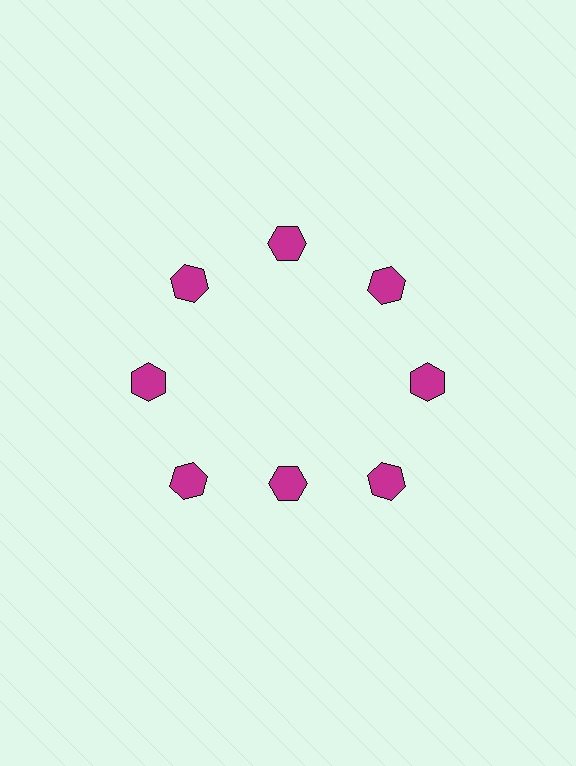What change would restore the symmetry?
The symmetry would be restored by moving it outward, back onto the ring so that all 8 hexagons sit at equal angles and equal distance from the center.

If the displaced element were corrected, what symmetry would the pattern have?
It would have 8-fold rotational symmetry — the pattern would map onto itself every 45 degrees.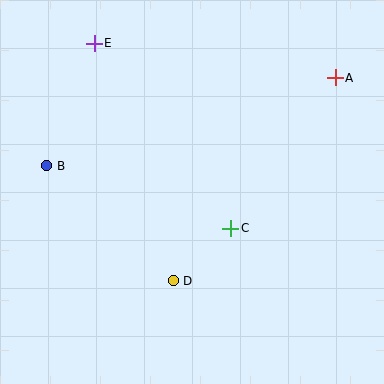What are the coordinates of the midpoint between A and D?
The midpoint between A and D is at (254, 179).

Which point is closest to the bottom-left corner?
Point D is closest to the bottom-left corner.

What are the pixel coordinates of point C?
Point C is at (231, 228).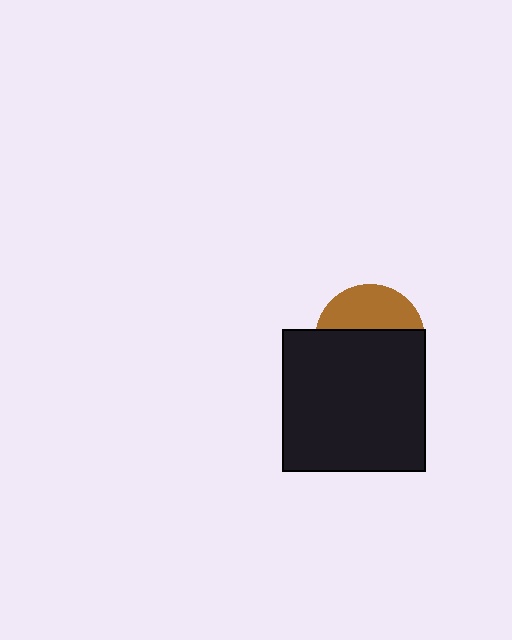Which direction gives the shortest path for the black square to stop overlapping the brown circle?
Moving down gives the shortest separation.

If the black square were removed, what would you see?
You would see the complete brown circle.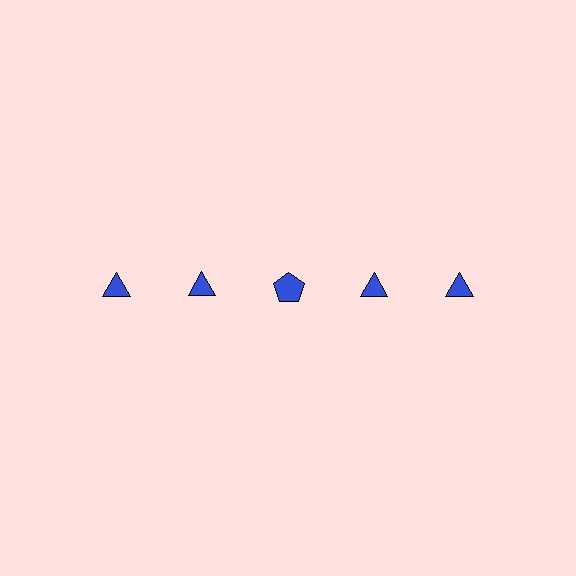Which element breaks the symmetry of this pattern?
The blue pentagon in the top row, center column breaks the symmetry. All other shapes are blue triangles.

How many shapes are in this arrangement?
There are 5 shapes arranged in a grid pattern.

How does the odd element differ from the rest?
It has a different shape: pentagon instead of triangle.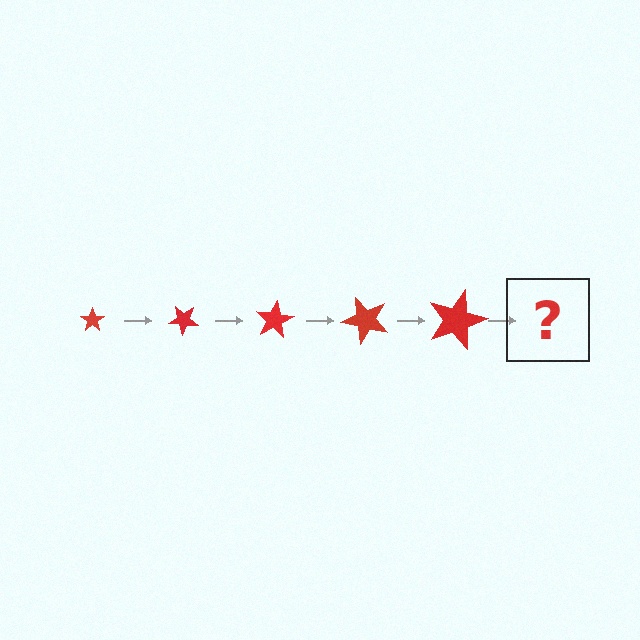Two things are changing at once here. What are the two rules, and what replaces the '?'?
The two rules are that the star grows larger each step and it rotates 40 degrees each step. The '?' should be a star, larger than the previous one and rotated 200 degrees from the start.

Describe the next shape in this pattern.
It should be a star, larger than the previous one and rotated 200 degrees from the start.